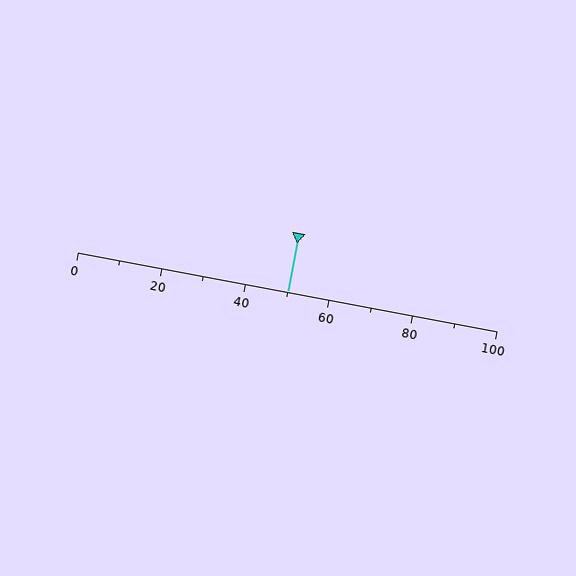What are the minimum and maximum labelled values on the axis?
The axis runs from 0 to 100.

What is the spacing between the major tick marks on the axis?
The major ticks are spaced 20 apart.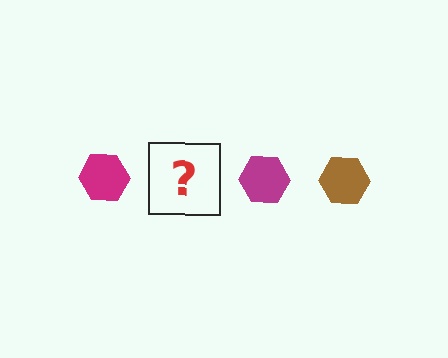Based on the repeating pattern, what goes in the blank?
The blank should be a brown hexagon.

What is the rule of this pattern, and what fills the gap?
The rule is that the pattern cycles through magenta, brown hexagons. The gap should be filled with a brown hexagon.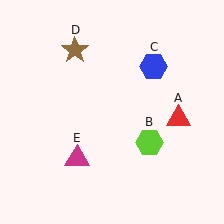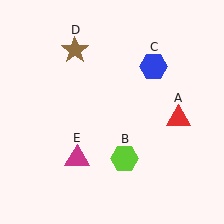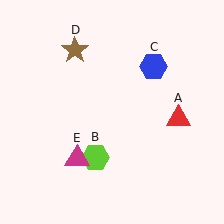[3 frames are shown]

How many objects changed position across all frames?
1 object changed position: lime hexagon (object B).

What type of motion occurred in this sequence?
The lime hexagon (object B) rotated clockwise around the center of the scene.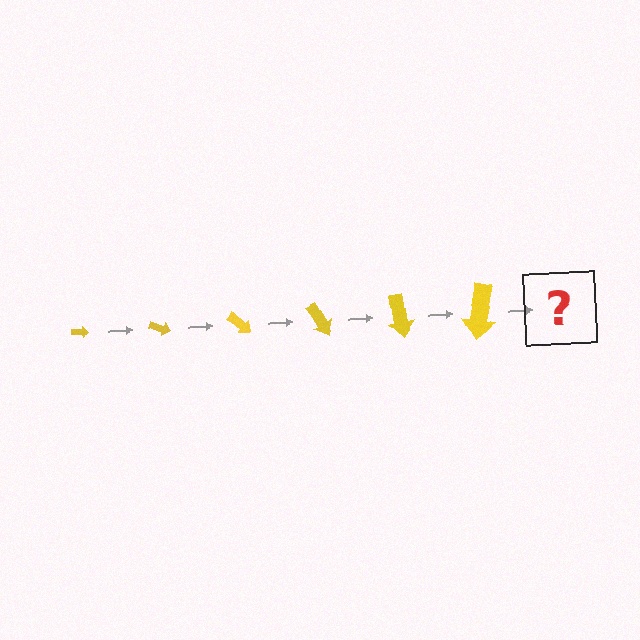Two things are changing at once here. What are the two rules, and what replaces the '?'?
The two rules are that the arrow grows larger each step and it rotates 20 degrees each step. The '?' should be an arrow, larger than the previous one and rotated 120 degrees from the start.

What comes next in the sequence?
The next element should be an arrow, larger than the previous one and rotated 120 degrees from the start.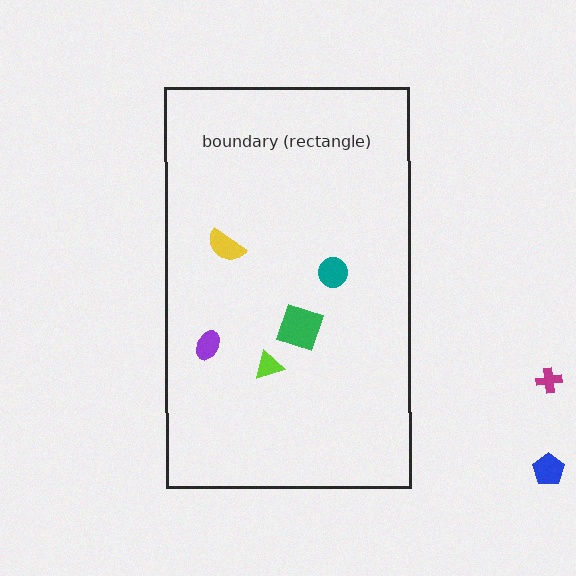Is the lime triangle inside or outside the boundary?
Inside.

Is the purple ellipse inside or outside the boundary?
Inside.